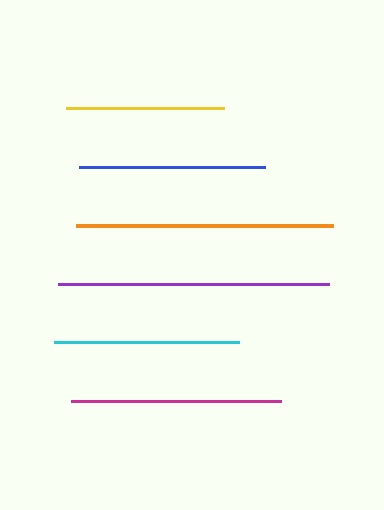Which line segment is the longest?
The purple line is the longest at approximately 271 pixels.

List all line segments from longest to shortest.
From longest to shortest: purple, orange, magenta, blue, cyan, yellow.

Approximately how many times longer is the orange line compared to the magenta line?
The orange line is approximately 1.2 times the length of the magenta line.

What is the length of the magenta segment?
The magenta segment is approximately 211 pixels long.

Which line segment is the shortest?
The yellow line is the shortest at approximately 158 pixels.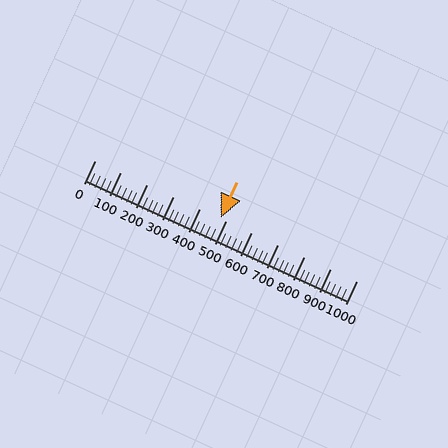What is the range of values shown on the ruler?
The ruler shows values from 0 to 1000.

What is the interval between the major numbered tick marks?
The major tick marks are spaced 100 units apart.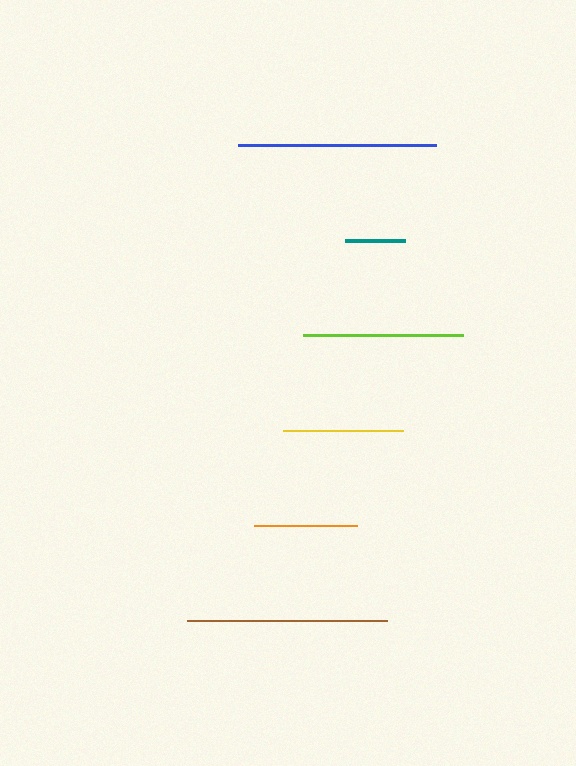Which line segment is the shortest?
The teal line is the shortest at approximately 60 pixels.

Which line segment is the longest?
The brown line is the longest at approximately 200 pixels.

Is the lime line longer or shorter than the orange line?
The lime line is longer than the orange line.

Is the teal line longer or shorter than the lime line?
The lime line is longer than the teal line.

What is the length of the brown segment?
The brown segment is approximately 200 pixels long.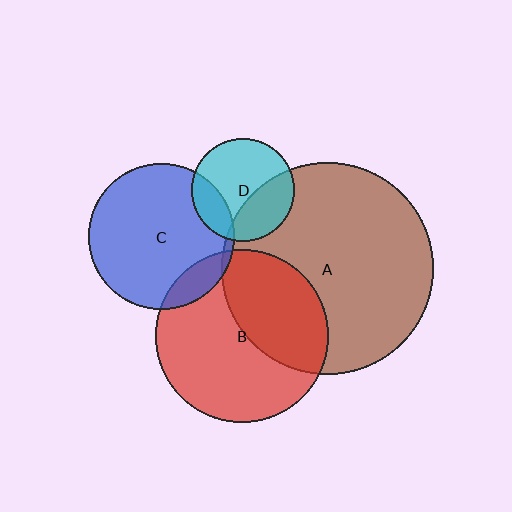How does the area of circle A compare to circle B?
Approximately 1.5 times.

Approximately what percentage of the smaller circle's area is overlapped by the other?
Approximately 5%.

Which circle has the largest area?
Circle A (brown).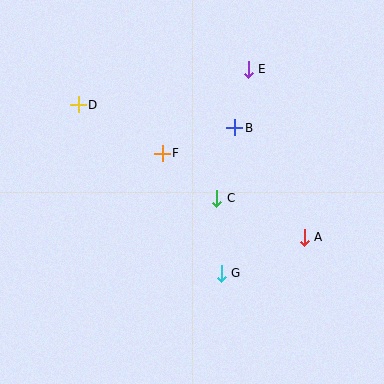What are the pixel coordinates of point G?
Point G is at (221, 273).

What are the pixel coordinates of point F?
Point F is at (162, 153).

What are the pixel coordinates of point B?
Point B is at (235, 128).